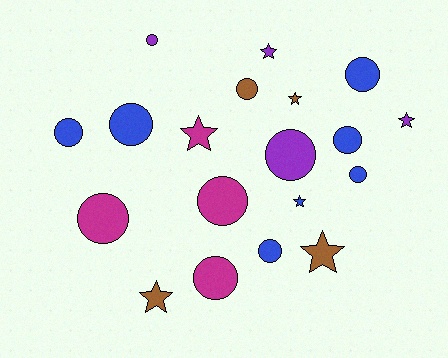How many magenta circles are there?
There are 3 magenta circles.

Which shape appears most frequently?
Circle, with 12 objects.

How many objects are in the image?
There are 19 objects.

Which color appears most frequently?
Blue, with 7 objects.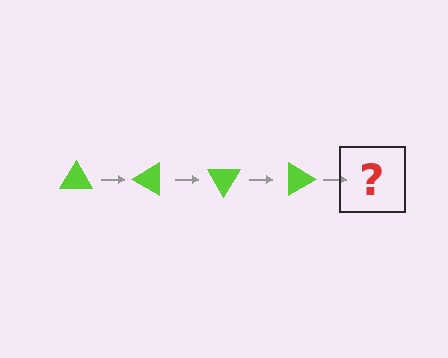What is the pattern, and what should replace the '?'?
The pattern is that the triangle rotates 30 degrees each step. The '?' should be a lime triangle rotated 120 degrees.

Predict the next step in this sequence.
The next step is a lime triangle rotated 120 degrees.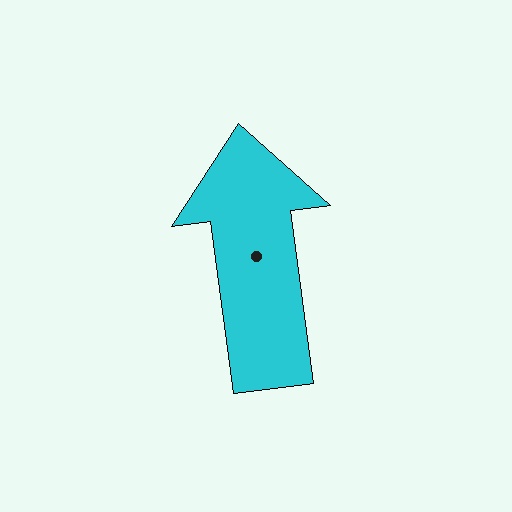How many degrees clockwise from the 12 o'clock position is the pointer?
Approximately 352 degrees.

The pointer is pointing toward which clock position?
Roughly 12 o'clock.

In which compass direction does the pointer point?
North.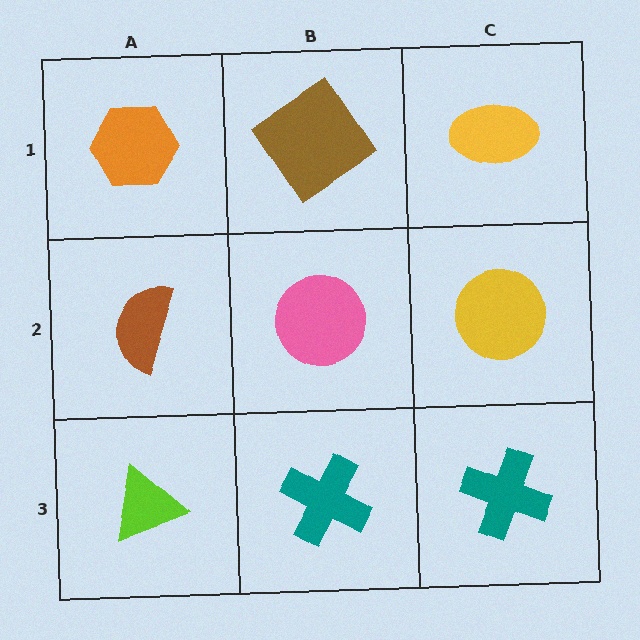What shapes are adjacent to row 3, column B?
A pink circle (row 2, column B), a lime triangle (row 3, column A), a teal cross (row 3, column C).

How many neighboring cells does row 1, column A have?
2.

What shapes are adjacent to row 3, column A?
A brown semicircle (row 2, column A), a teal cross (row 3, column B).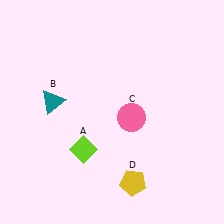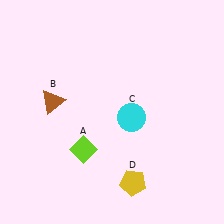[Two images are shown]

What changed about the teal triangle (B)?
In Image 1, B is teal. In Image 2, it changed to brown.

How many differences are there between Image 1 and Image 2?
There are 2 differences between the two images.